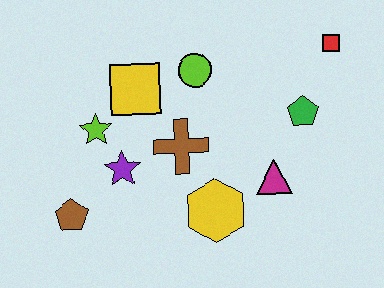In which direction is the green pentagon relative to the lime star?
The green pentagon is to the right of the lime star.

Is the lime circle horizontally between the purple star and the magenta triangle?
Yes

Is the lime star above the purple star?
Yes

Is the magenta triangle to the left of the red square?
Yes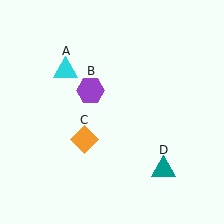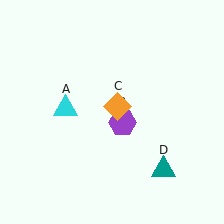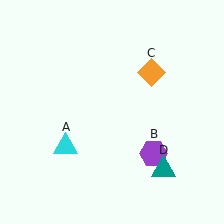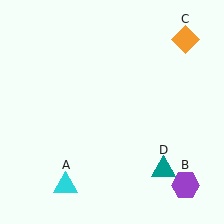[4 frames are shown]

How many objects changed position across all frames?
3 objects changed position: cyan triangle (object A), purple hexagon (object B), orange diamond (object C).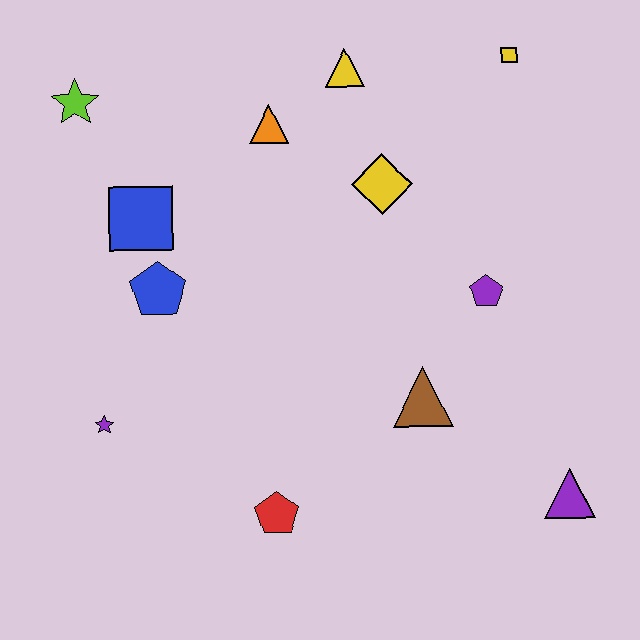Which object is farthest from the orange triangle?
The purple triangle is farthest from the orange triangle.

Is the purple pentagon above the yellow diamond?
No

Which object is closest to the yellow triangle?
The orange triangle is closest to the yellow triangle.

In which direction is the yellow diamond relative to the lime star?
The yellow diamond is to the right of the lime star.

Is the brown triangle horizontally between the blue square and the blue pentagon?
No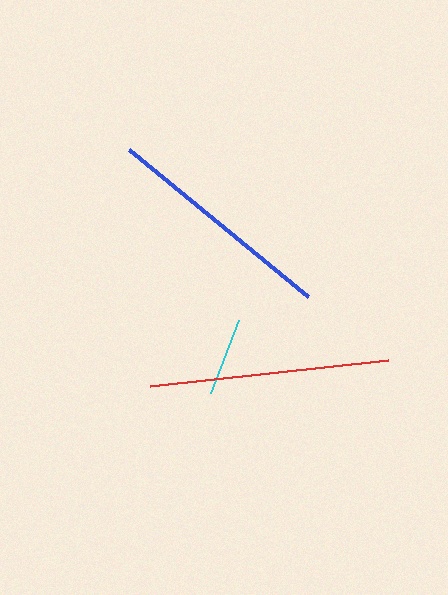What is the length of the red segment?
The red segment is approximately 239 pixels long.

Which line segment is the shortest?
The cyan line is the shortest at approximately 78 pixels.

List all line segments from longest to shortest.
From longest to shortest: red, blue, cyan.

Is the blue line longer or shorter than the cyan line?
The blue line is longer than the cyan line.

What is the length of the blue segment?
The blue segment is approximately 232 pixels long.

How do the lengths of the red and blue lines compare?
The red and blue lines are approximately the same length.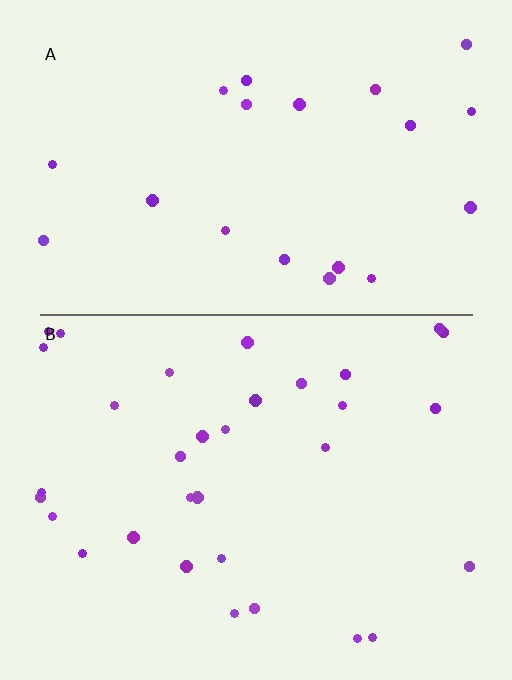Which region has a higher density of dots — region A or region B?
B (the bottom).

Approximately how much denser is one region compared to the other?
Approximately 1.5× — region B over region A.